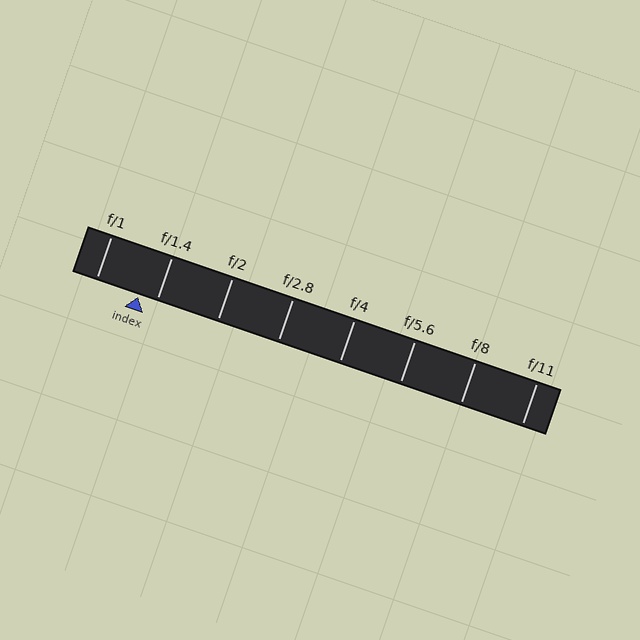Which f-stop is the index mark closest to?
The index mark is closest to f/1.4.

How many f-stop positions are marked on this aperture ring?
There are 8 f-stop positions marked.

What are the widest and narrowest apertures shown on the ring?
The widest aperture shown is f/1 and the narrowest is f/11.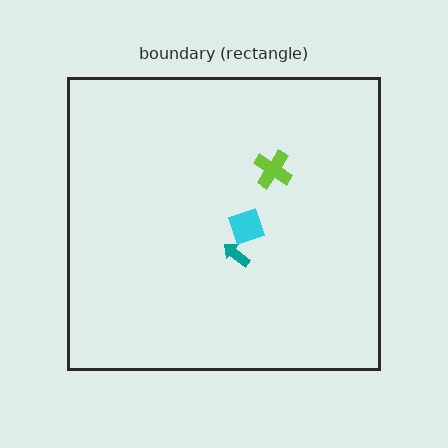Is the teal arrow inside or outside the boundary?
Inside.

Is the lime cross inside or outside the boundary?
Inside.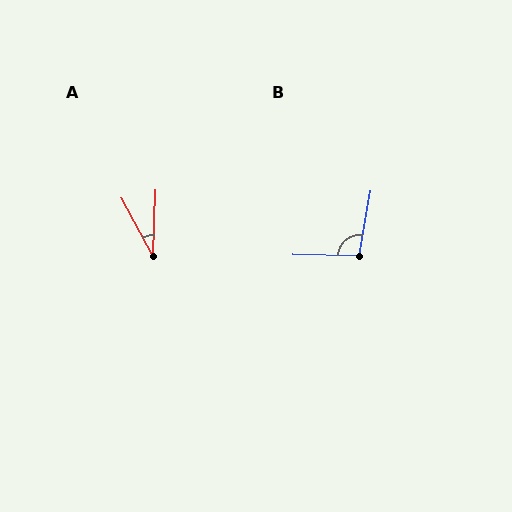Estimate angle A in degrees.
Approximately 31 degrees.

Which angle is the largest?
B, at approximately 99 degrees.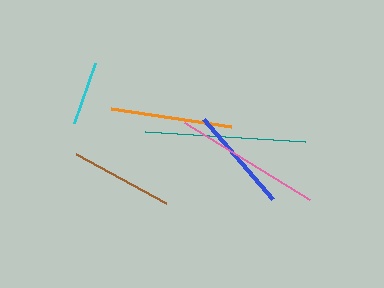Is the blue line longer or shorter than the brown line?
The blue line is longer than the brown line.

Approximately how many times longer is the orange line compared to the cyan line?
The orange line is approximately 1.9 times the length of the cyan line.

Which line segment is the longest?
The teal line is the longest at approximately 161 pixels.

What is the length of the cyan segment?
The cyan segment is approximately 64 pixels long.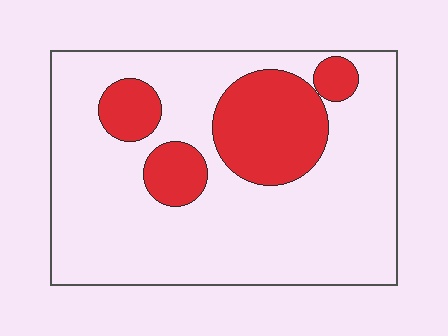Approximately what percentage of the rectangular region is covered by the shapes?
Approximately 25%.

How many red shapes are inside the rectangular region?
4.